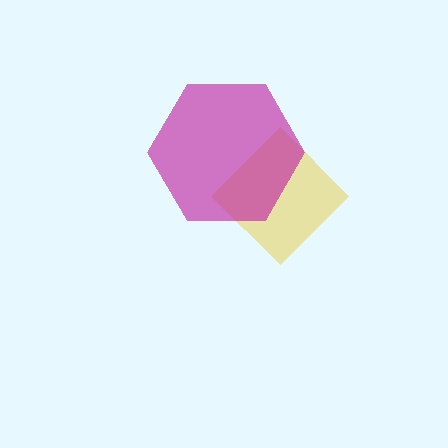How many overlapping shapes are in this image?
There are 2 overlapping shapes in the image.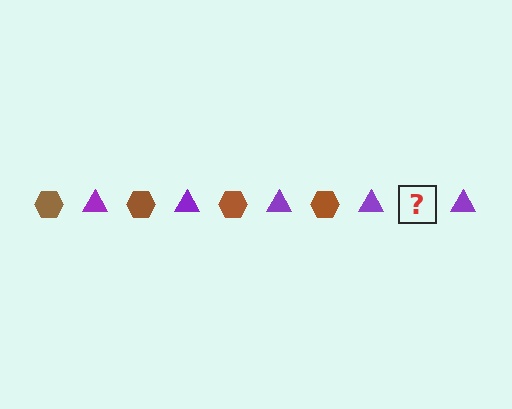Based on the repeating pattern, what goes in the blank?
The blank should be a brown hexagon.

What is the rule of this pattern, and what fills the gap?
The rule is that the pattern alternates between brown hexagon and purple triangle. The gap should be filled with a brown hexagon.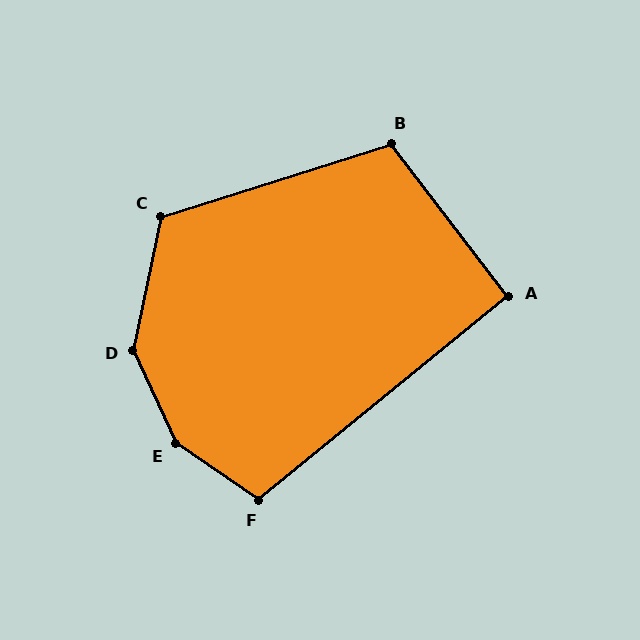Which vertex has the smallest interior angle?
A, at approximately 92 degrees.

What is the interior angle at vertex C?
Approximately 119 degrees (obtuse).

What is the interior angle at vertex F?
Approximately 107 degrees (obtuse).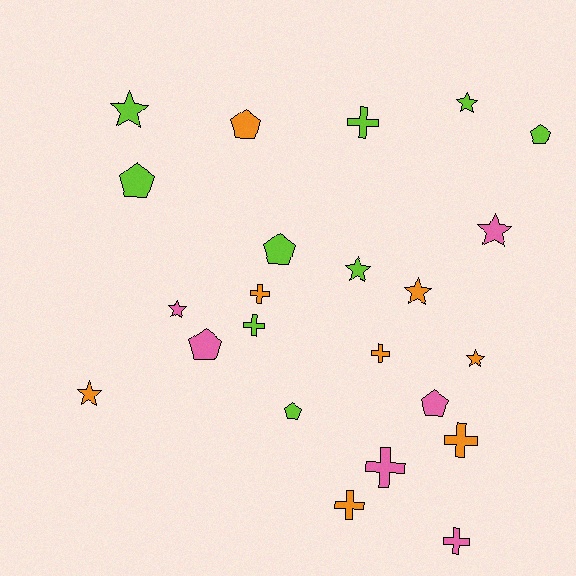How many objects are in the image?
There are 23 objects.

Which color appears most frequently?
Lime, with 9 objects.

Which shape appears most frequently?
Cross, with 8 objects.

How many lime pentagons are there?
There are 4 lime pentagons.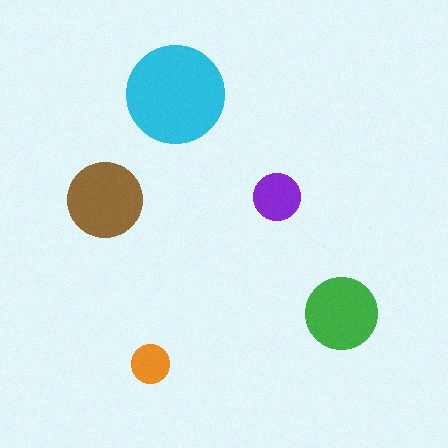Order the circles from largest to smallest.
the cyan one, the brown one, the green one, the purple one, the orange one.